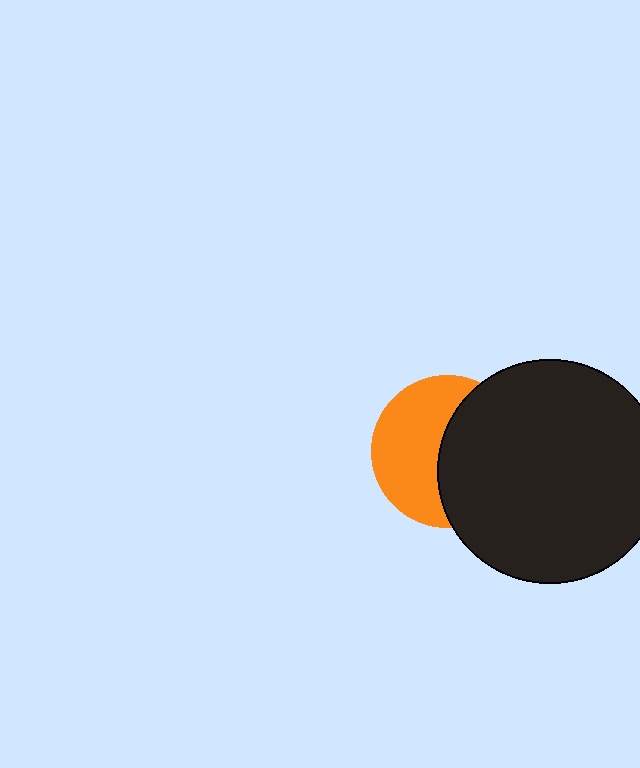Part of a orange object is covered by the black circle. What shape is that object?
It is a circle.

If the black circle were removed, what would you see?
You would see the complete orange circle.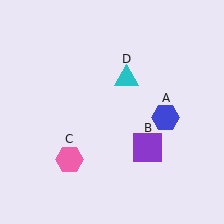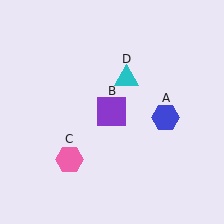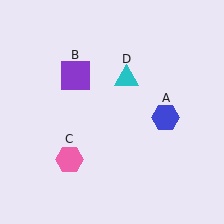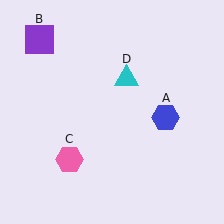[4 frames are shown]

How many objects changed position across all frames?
1 object changed position: purple square (object B).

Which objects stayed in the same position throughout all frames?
Blue hexagon (object A) and pink hexagon (object C) and cyan triangle (object D) remained stationary.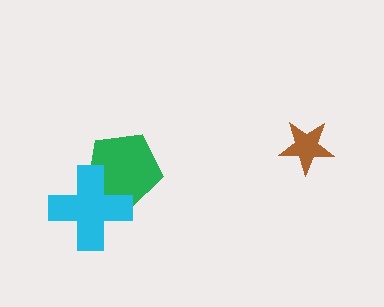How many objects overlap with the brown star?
0 objects overlap with the brown star.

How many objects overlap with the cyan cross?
1 object overlaps with the cyan cross.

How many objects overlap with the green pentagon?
1 object overlaps with the green pentagon.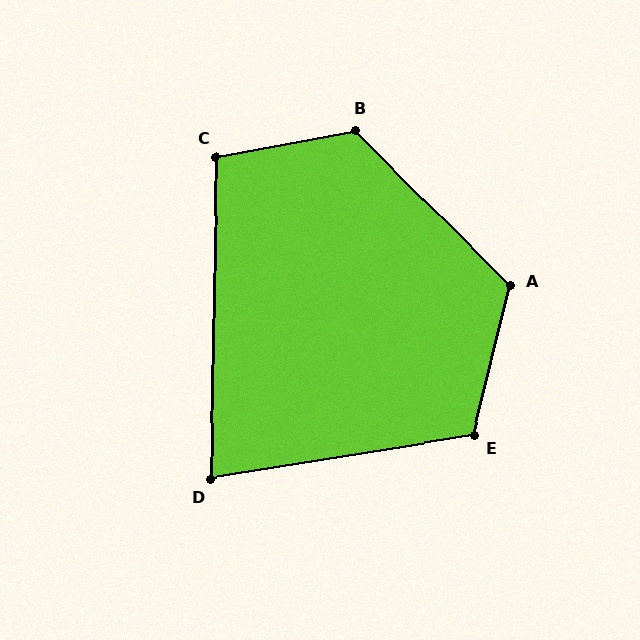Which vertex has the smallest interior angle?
D, at approximately 80 degrees.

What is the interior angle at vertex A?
Approximately 122 degrees (obtuse).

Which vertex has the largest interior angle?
B, at approximately 124 degrees.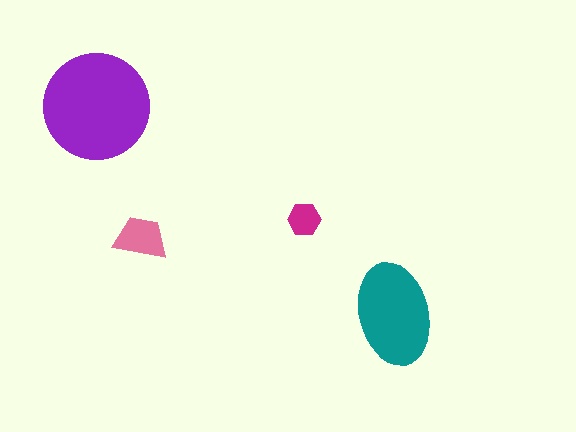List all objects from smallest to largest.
The magenta hexagon, the pink trapezoid, the teal ellipse, the purple circle.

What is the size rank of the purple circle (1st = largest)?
1st.